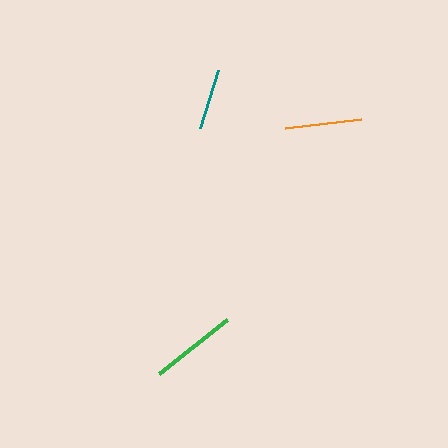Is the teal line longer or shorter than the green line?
The green line is longer than the teal line.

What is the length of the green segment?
The green segment is approximately 86 pixels long.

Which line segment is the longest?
The green line is the longest at approximately 86 pixels.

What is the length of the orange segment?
The orange segment is approximately 76 pixels long.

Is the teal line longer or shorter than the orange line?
The orange line is longer than the teal line.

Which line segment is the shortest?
The teal line is the shortest at approximately 60 pixels.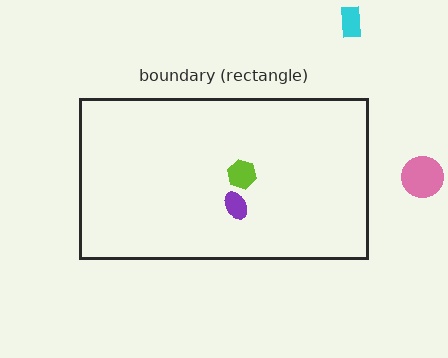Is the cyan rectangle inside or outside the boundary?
Outside.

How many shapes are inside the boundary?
2 inside, 2 outside.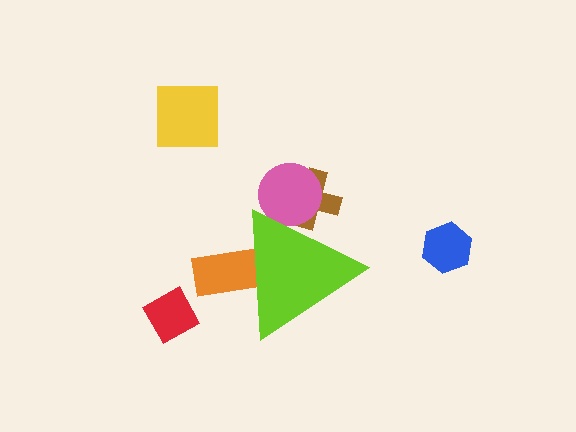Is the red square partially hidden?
No, the red square is fully visible.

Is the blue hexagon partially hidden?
No, the blue hexagon is fully visible.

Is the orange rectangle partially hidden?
Yes, the orange rectangle is partially hidden behind the lime triangle.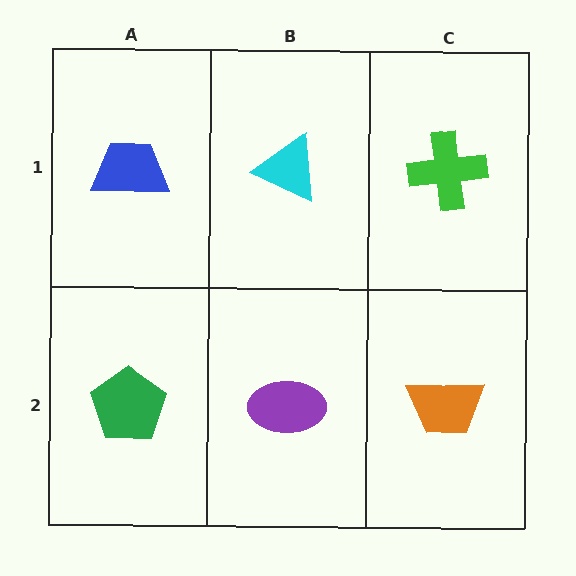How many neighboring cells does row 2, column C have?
2.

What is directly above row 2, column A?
A blue trapezoid.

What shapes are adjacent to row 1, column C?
An orange trapezoid (row 2, column C), a cyan triangle (row 1, column B).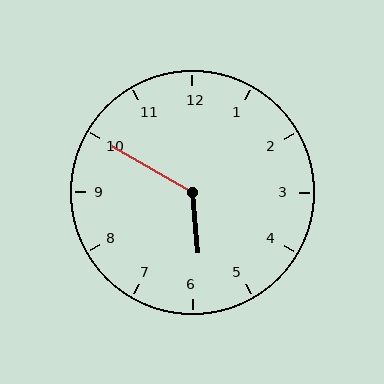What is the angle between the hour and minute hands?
Approximately 125 degrees.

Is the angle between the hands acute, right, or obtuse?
It is obtuse.